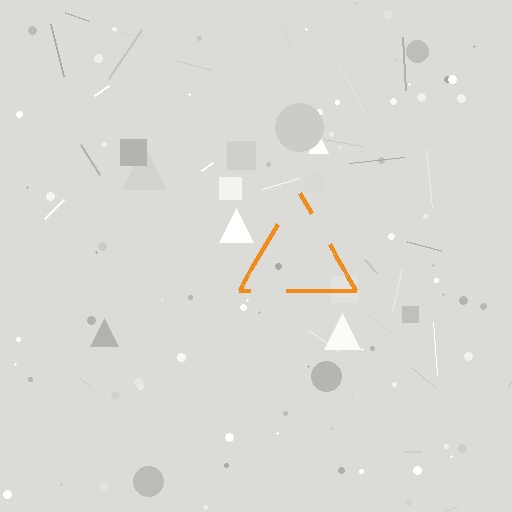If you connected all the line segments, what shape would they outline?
They would outline a triangle.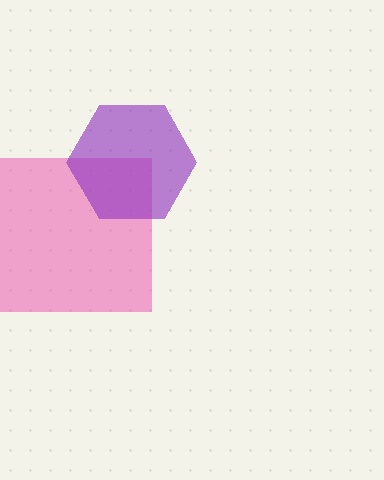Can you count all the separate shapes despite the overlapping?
Yes, there are 2 separate shapes.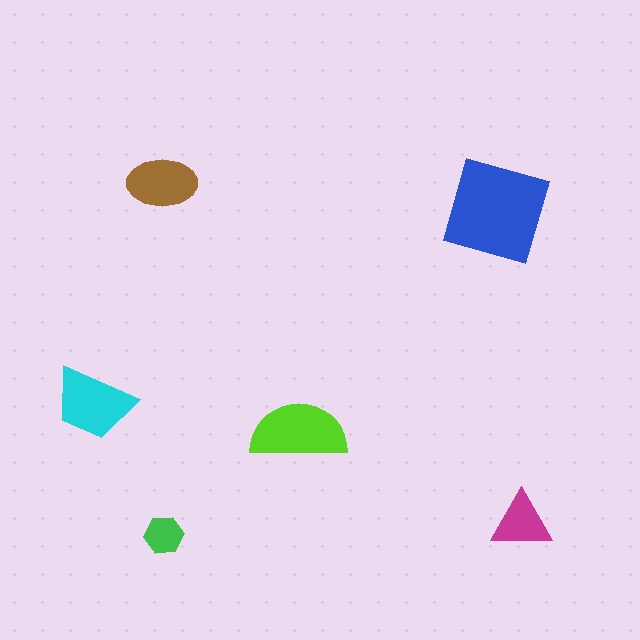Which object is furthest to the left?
The cyan trapezoid is leftmost.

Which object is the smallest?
The green hexagon.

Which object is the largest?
The blue square.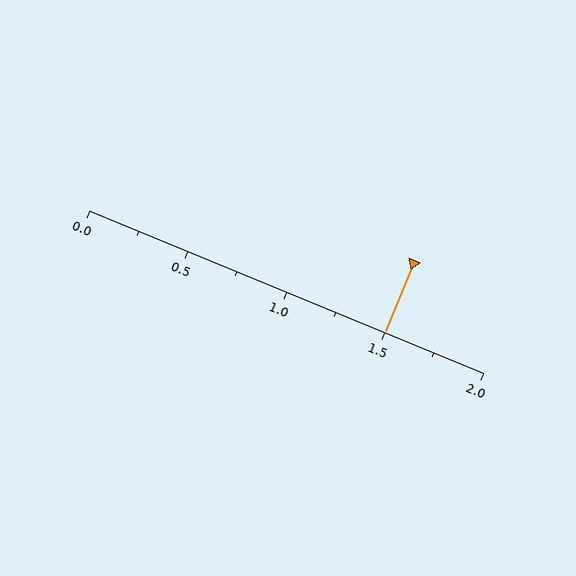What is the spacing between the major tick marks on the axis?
The major ticks are spaced 0.5 apart.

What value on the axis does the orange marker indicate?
The marker indicates approximately 1.5.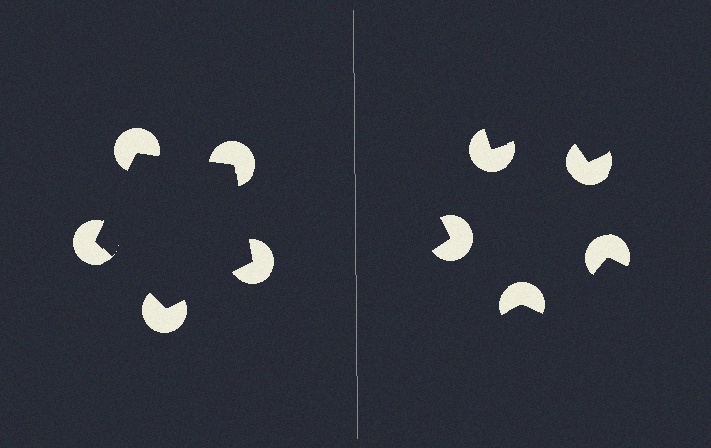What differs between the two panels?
The pac-man discs are positioned identically on both sides; only the wedge orientations differ. On the left they align to a pentagon; on the right they are misaligned.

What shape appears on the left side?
An illusory pentagon.